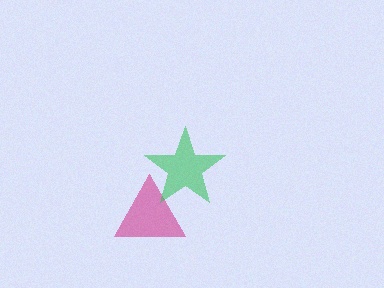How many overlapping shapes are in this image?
There are 2 overlapping shapes in the image.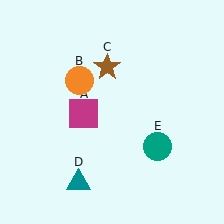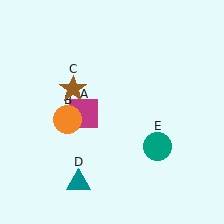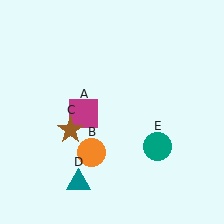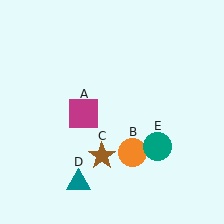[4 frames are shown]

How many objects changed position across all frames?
2 objects changed position: orange circle (object B), brown star (object C).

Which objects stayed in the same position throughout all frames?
Magenta square (object A) and teal triangle (object D) and teal circle (object E) remained stationary.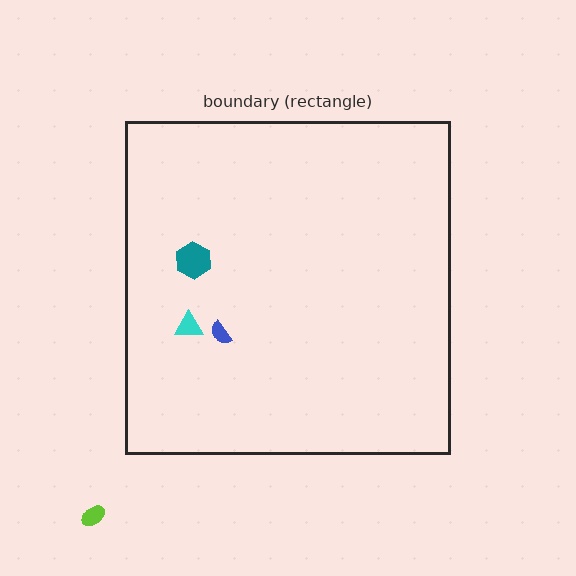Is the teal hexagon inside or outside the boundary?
Inside.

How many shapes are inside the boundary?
3 inside, 1 outside.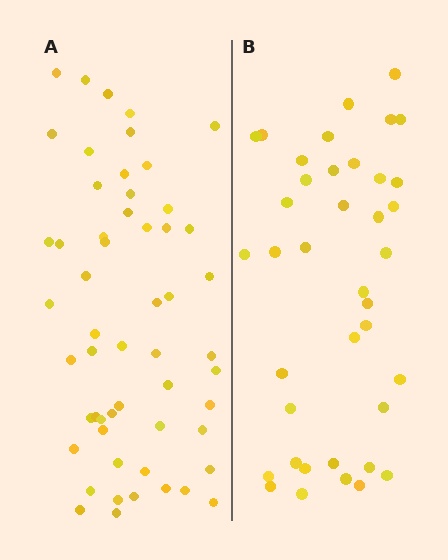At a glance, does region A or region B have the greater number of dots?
Region A (the left region) has more dots.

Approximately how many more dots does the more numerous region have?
Region A has approximately 15 more dots than region B.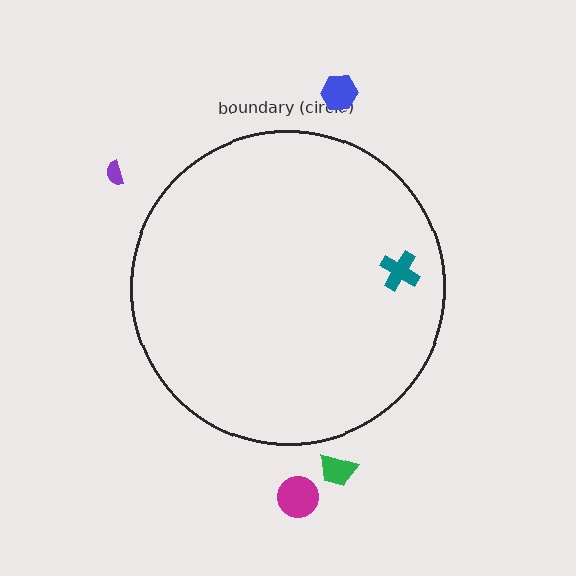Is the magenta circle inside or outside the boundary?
Outside.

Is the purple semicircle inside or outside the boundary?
Outside.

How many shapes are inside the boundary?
1 inside, 4 outside.